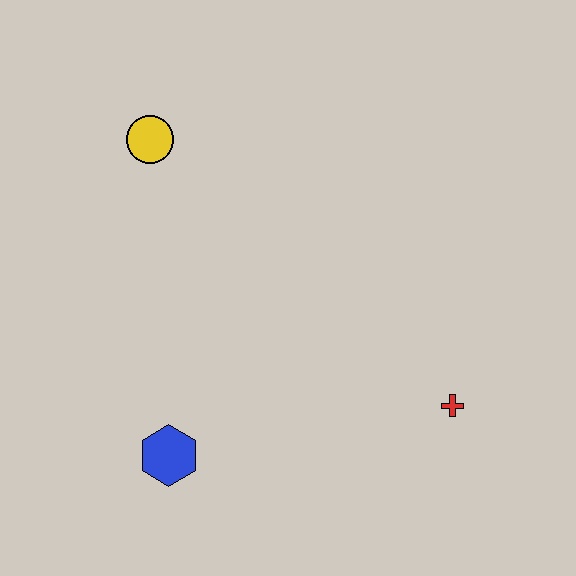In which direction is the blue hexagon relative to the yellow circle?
The blue hexagon is below the yellow circle.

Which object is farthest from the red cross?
The yellow circle is farthest from the red cross.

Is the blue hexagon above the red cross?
No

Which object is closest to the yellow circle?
The blue hexagon is closest to the yellow circle.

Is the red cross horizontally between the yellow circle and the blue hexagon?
No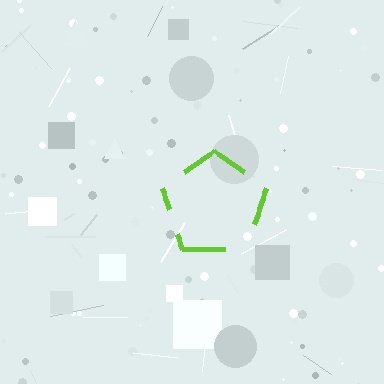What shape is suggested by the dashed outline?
The dashed outline suggests a pentagon.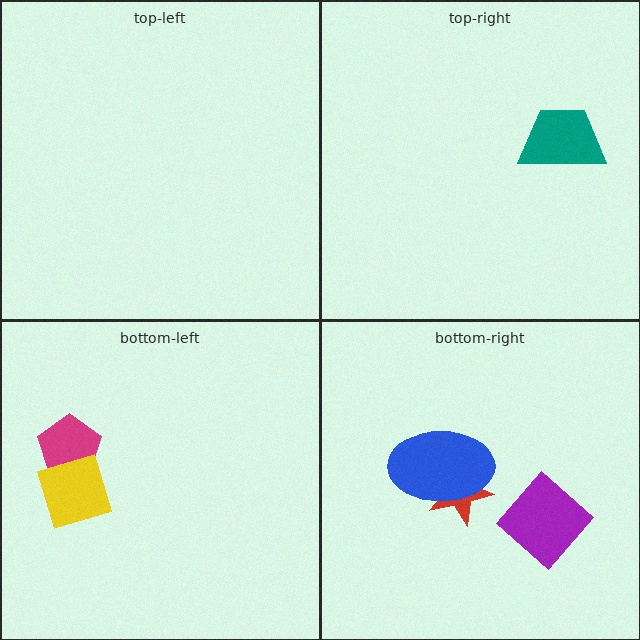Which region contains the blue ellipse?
The bottom-right region.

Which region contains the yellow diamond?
The bottom-left region.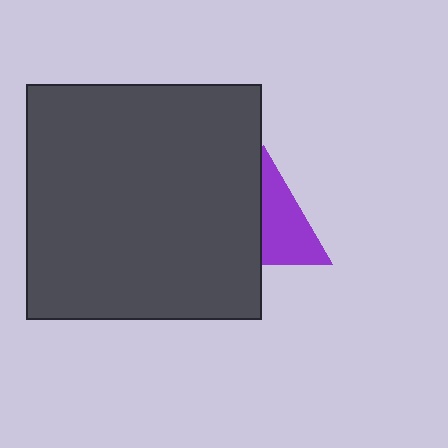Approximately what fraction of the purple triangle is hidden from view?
Roughly 47% of the purple triangle is hidden behind the dark gray square.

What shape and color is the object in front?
The object in front is a dark gray square.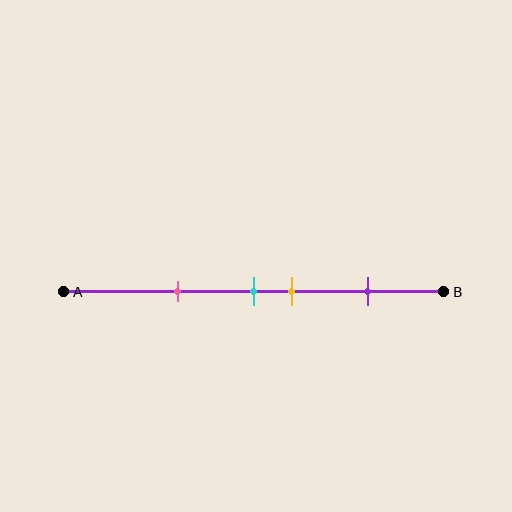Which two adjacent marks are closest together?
The cyan and yellow marks are the closest adjacent pair.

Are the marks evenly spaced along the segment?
No, the marks are not evenly spaced.